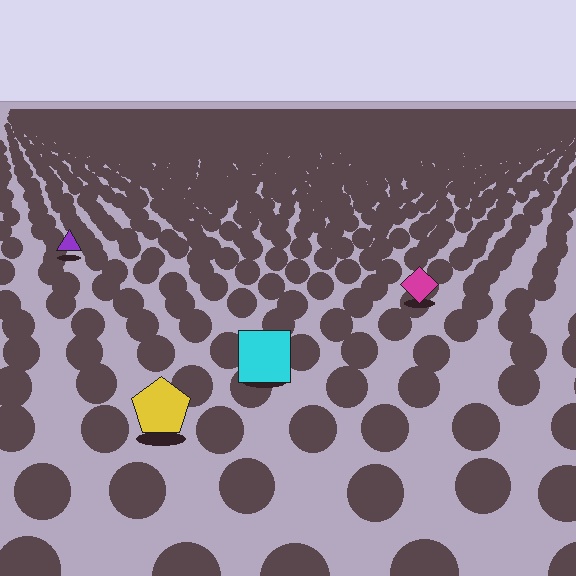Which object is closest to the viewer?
The yellow pentagon is closest. The texture marks near it are larger and more spread out.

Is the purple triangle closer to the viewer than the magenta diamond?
No. The magenta diamond is closer — you can tell from the texture gradient: the ground texture is coarser near it.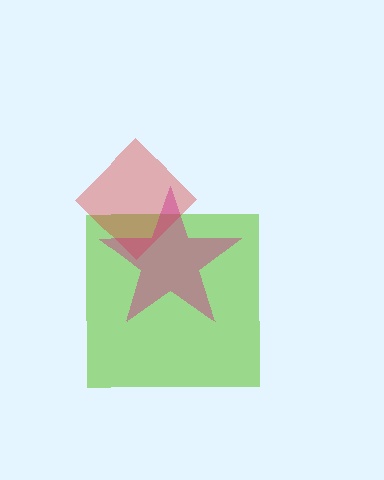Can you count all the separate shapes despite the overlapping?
Yes, there are 3 separate shapes.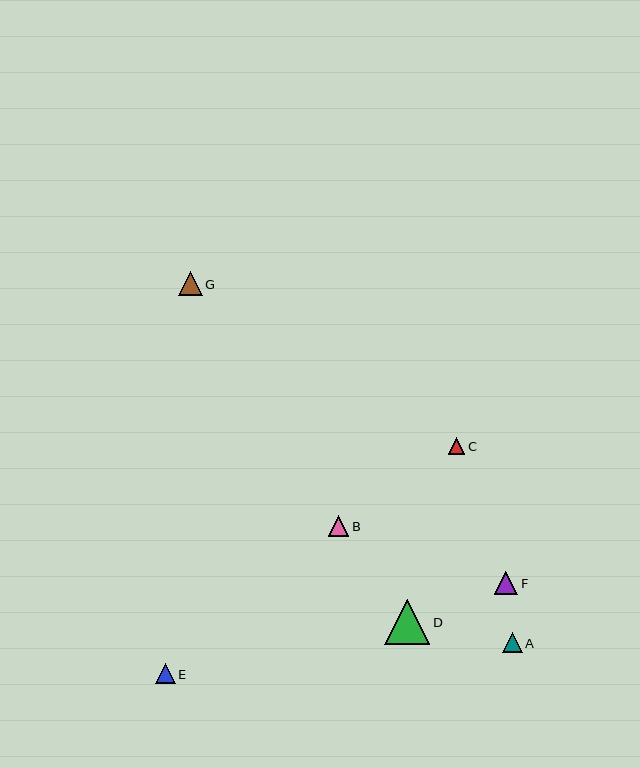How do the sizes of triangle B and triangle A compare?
Triangle B and triangle A are approximately the same size.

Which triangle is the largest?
Triangle D is the largest with a size of approximately 45 pixels.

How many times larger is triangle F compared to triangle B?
Triangle F is approximately 1.1 times the size of triangle B.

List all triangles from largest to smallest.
From largest to smallest: D, G, F, B, A, E, C.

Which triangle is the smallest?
Triangle C is the smallest with a size of approximately 17 pixels.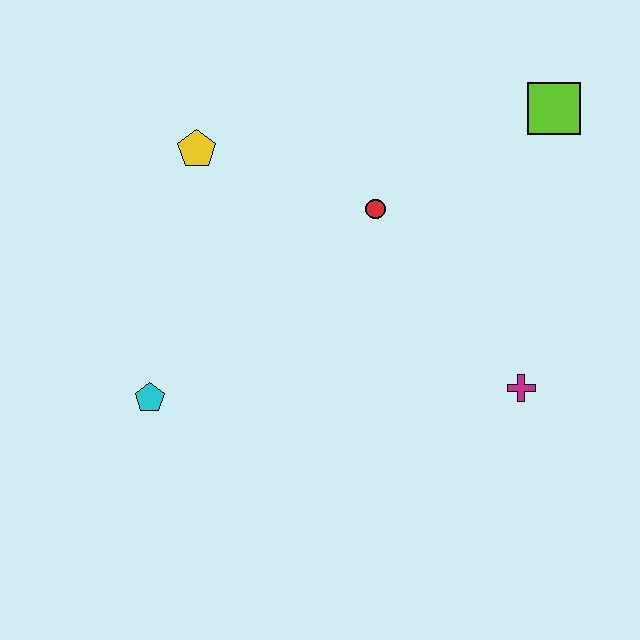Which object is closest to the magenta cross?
The red circle is closest to the magenta cross.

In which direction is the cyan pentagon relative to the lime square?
The cyan pentagon is to the left of the lime square.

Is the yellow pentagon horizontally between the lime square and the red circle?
No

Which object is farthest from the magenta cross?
The yellow pentagon is farthest from the magenta cross.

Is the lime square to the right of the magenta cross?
Yes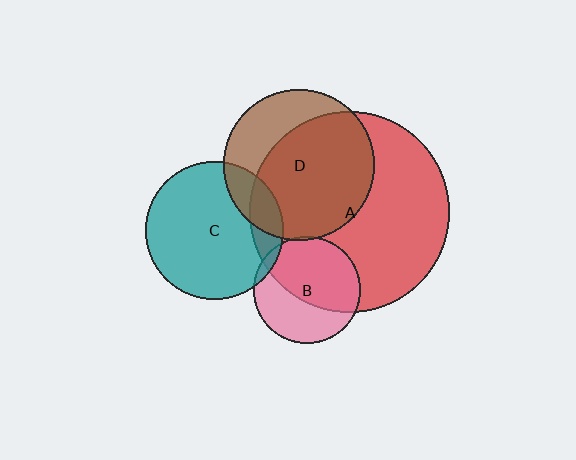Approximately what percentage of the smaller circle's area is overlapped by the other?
Approximately 70%.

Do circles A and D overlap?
Yes.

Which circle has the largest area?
Circle A (red).